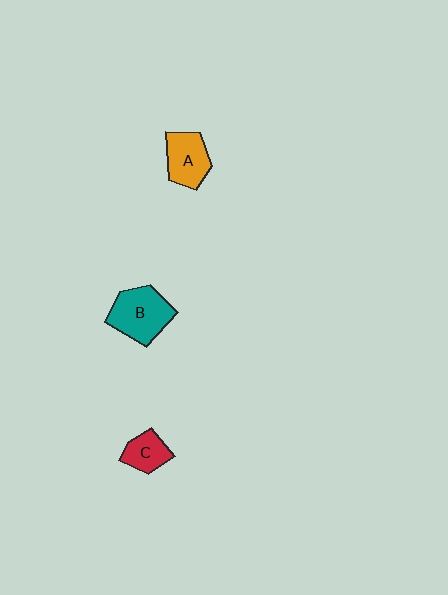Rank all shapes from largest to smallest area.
From largest to smallest: B (teal), A (orange), C (red).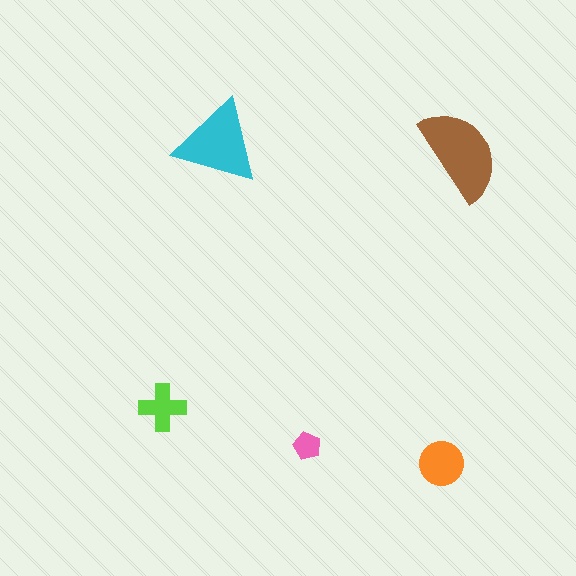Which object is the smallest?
The pink pentagon.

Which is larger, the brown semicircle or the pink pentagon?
The brown semicircle.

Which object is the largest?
The brown semicircle.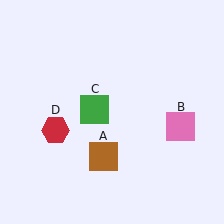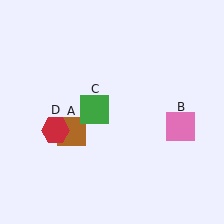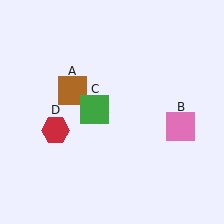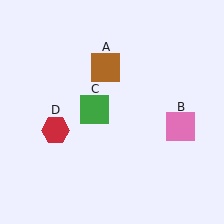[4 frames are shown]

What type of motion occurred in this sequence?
The brown square (object A) rotated clockwise around the center of the scene.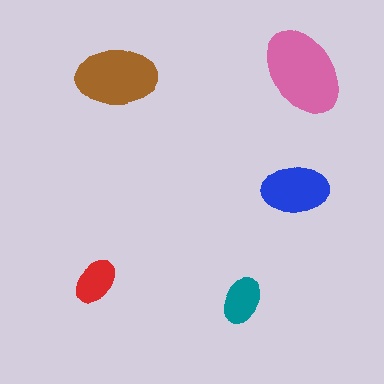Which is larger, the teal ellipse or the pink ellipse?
The pink one.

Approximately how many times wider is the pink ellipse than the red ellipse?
About 2 times wider.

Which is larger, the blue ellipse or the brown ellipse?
The brown one.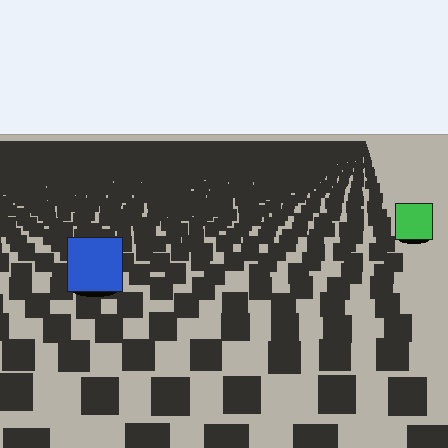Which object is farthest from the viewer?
The green square is farthest from the viewer. It appears smaller and the ground texture around it is denser.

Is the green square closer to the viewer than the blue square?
No. The blue square is closer — you can tell from the texture gradient: the ground texture is coarser near it.